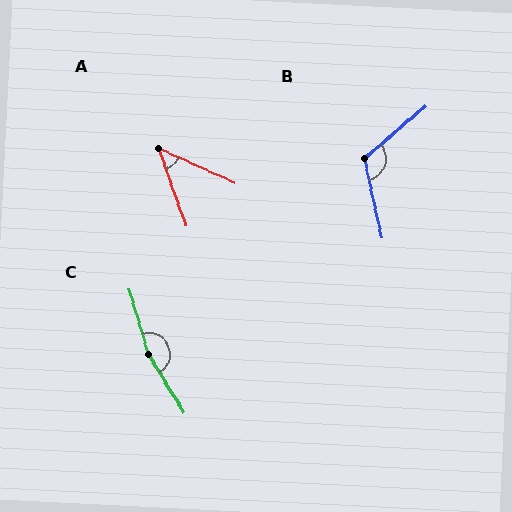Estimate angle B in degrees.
Approximately 118 degrees.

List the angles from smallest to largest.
A (46°), B (118°), C (164°).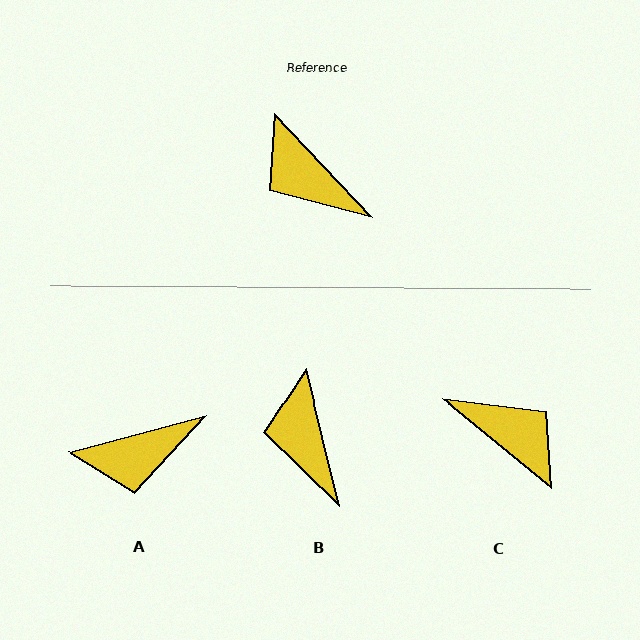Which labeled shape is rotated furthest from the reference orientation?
C, about 172 degrees away.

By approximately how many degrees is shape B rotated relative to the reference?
Approximately 29 degrees clockwise.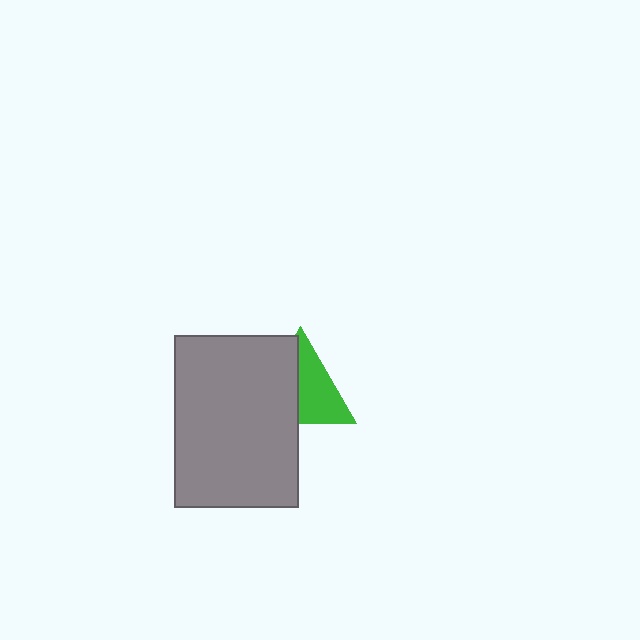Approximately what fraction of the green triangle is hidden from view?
Roughly 48% of the green triangle is hidden behind the gray rectangle.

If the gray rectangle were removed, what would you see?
You would see the complete green triangle.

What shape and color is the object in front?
The object in front is a gray rectangle.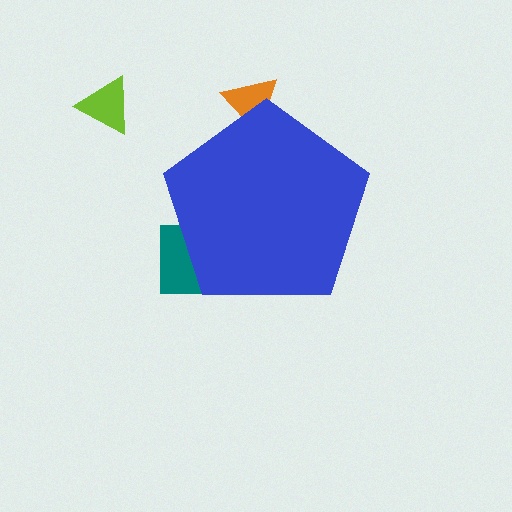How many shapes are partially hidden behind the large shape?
2 shapes are partially hidden.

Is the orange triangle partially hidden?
Yes, the orange triangle is partially hidden behind the blue pentagon.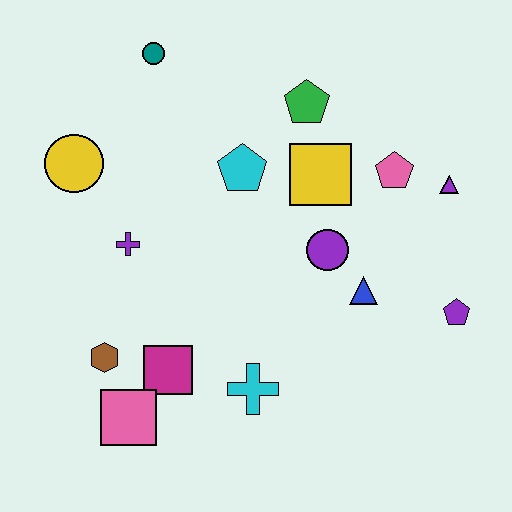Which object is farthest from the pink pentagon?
The pink square is farthest from the pink pentagon.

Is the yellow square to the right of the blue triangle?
No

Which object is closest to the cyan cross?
The magenta square is closest to the cyan cross.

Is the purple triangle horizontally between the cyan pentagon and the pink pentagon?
No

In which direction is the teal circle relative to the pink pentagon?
The teal circle is to the left of the pink pentagon.